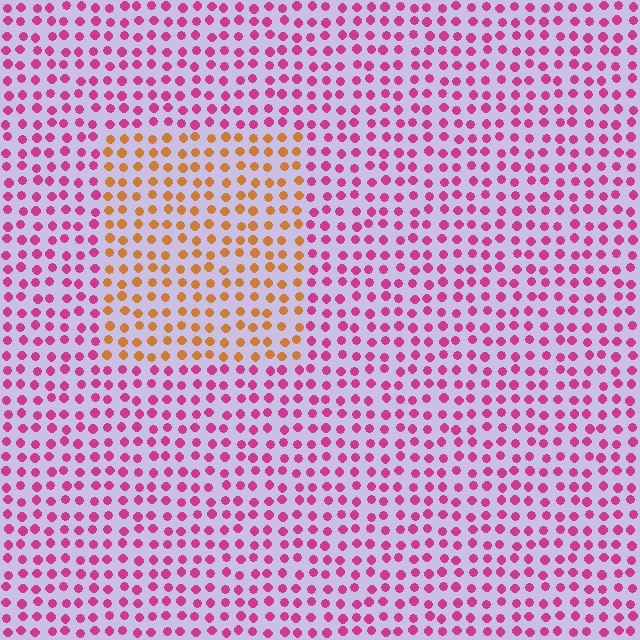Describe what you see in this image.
The image is filled with small magenta elements in a uniform arrangement. A rectangle-shaped region is visible where the elements are tinted to a slightly different hue, forming a subtle color boundary.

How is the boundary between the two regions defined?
The boundary is defined purely by a slight shift in hue (about 65 degrees). Spacing, size, and orientation are identical on both sides.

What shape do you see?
I see a rectangle.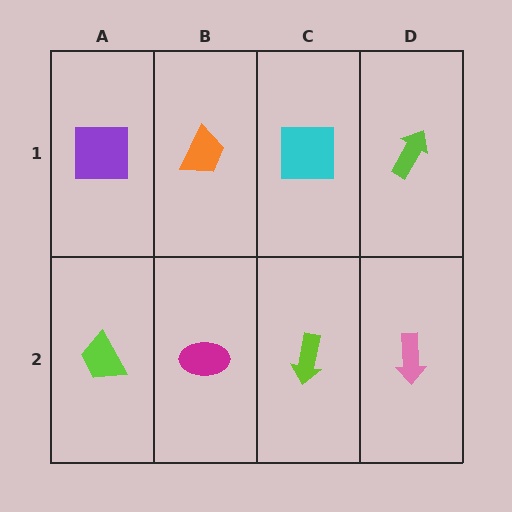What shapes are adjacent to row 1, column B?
A magenta ellipse (row 2, column B), a purple square (row 1, column A), a cyan square (row 1, column C).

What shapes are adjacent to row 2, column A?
A purple square (row 1, column A), a magenta ellipse (row 2, column B).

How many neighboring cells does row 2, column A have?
2.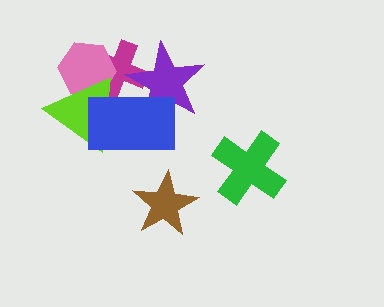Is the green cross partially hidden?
No, no other shape covers it.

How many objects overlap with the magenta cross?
4 objects overlap with the magenta cross.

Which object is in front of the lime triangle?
The blue rectangle is in front of the lime triangle.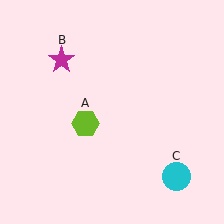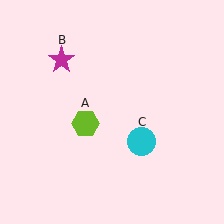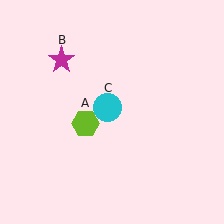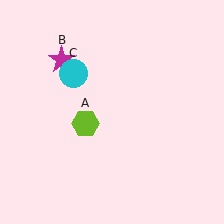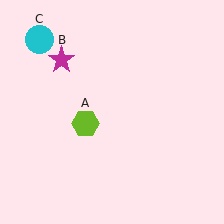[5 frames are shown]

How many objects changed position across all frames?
1 object changed position: cyan circle (object C).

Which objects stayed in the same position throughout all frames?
Lime hexagon (object A) and magenta star (object B) remained stationary.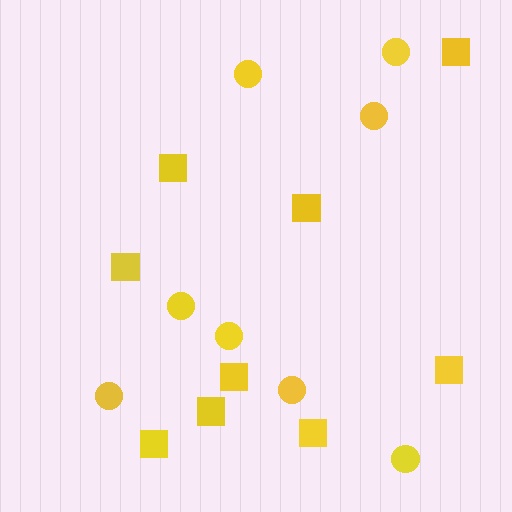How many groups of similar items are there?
There are 2 groups: one group of circles (8) and one group of squares (9).